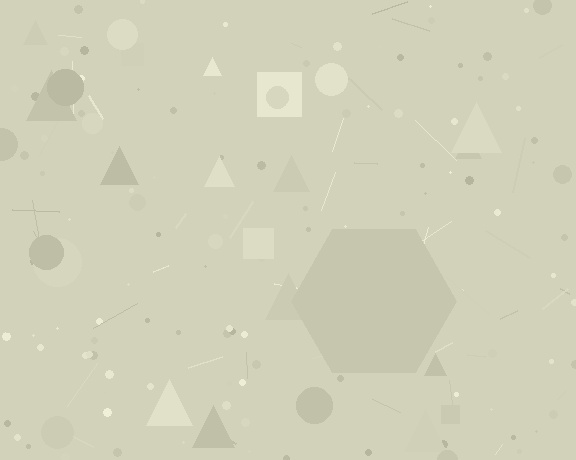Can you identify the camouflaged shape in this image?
The camouflaged shape is a hexagon.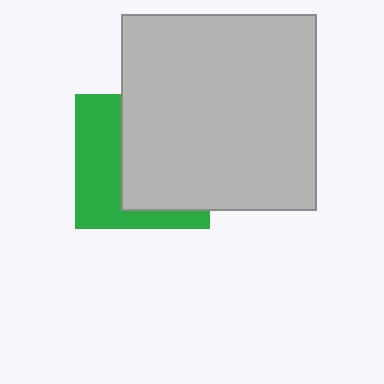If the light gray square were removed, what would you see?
You would see the complete green square.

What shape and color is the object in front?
The object in front is a light gray square.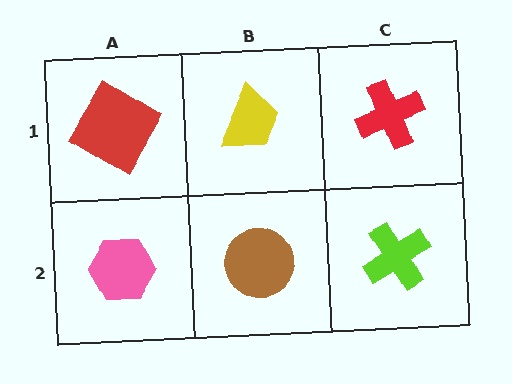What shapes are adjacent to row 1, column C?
A lime cross (row 2, column C), a yellow trapezoid (row 1, column B).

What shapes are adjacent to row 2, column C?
A red cross (row 1, column C), a brown circle (row 2, column B).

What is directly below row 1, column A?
A pink hexagon.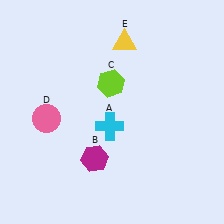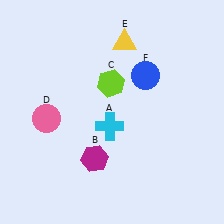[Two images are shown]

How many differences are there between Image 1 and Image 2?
There is 1 difference between the two images.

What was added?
A blue circle (F) was added in Image 2.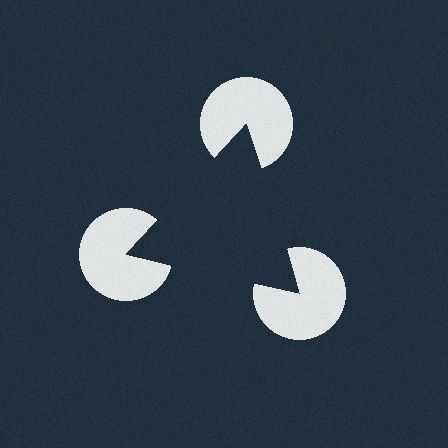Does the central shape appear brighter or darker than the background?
It typically appears slightly darker than the background, even though no actual brightness change is drawn.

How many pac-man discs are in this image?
There are 3 — one at each vertex of the illusory triangle.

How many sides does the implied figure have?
3 sides.